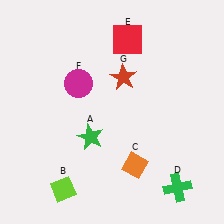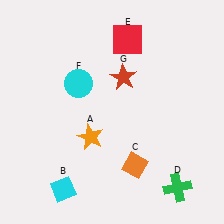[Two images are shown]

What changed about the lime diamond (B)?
In Image 1, B is lime. In Image 2, it changed to cyan.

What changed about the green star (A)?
In Image 1, A is green. In Image 2, it changed to orange.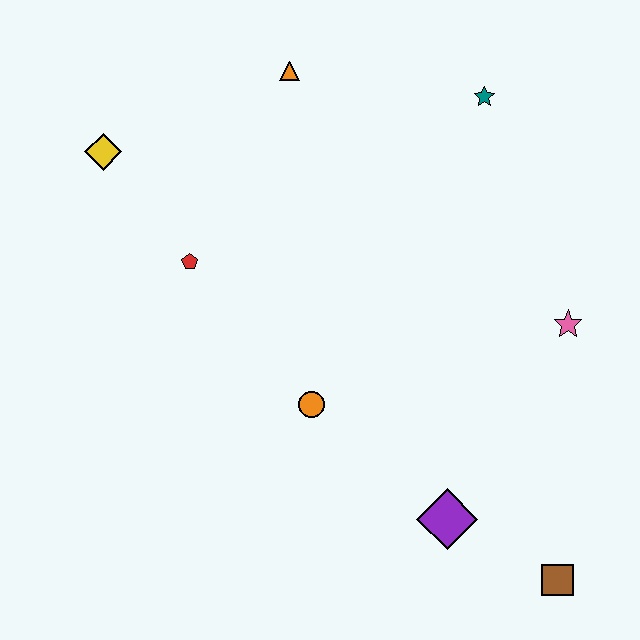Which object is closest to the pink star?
The purple diamond is closest to the pink star.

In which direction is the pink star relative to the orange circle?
The pink star is to the right of the orange circle.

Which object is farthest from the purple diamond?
The yellow diamond is farthest from the purple diamond.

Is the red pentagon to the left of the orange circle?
Yes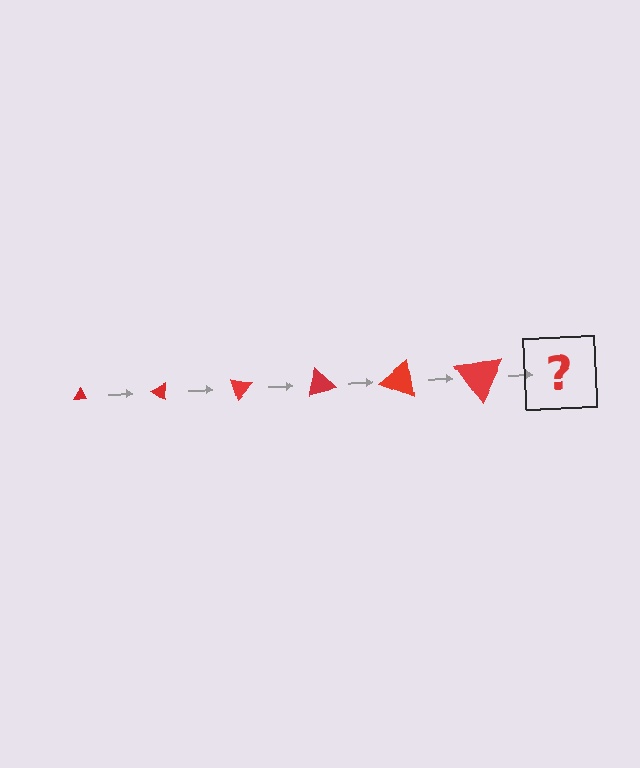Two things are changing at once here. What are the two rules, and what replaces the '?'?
The two rules are that the triangle grows larger each step and it rotates 35 degrees each step. The '?' should be a triangle, larger than the previous one and rotated 210 degrees from the start.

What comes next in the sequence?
The next element should be a triangle, larger than the previous one and rotated 210 degrees from the start.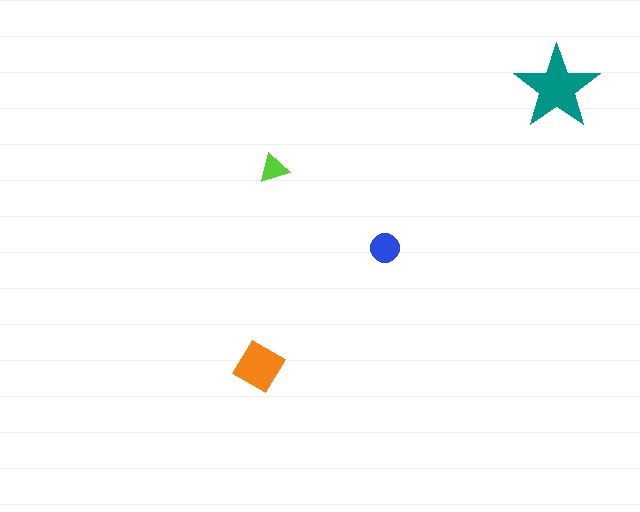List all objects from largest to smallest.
The teal star, the orange diamond, the blue circle, the lime triangle.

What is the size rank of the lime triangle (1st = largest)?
4th.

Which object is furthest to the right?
The teal star is rightmost.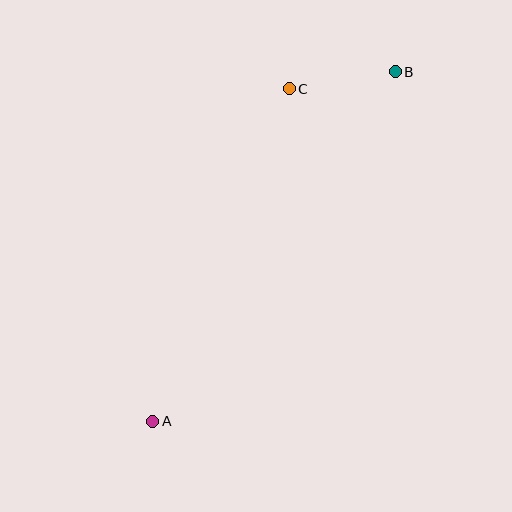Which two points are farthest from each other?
Points A and B are farthest from each other.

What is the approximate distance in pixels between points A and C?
The distance between A and C is approximately 360 pixels.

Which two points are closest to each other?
Points B and C are closest to each other.